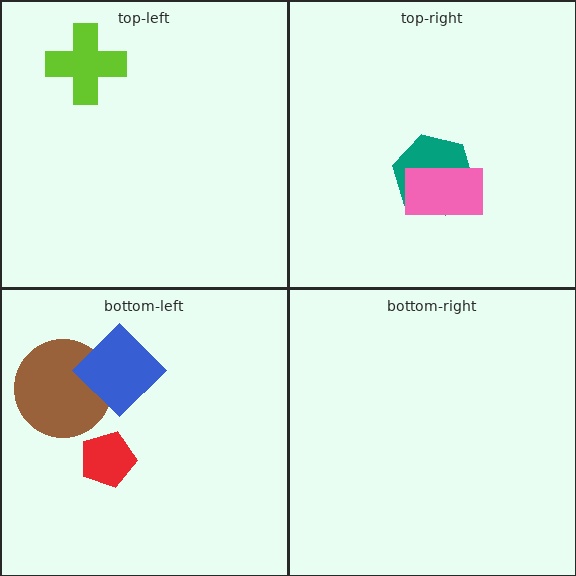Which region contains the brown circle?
The bottom-left region.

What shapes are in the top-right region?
The teal hexagon, the pink rectangle.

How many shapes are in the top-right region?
2.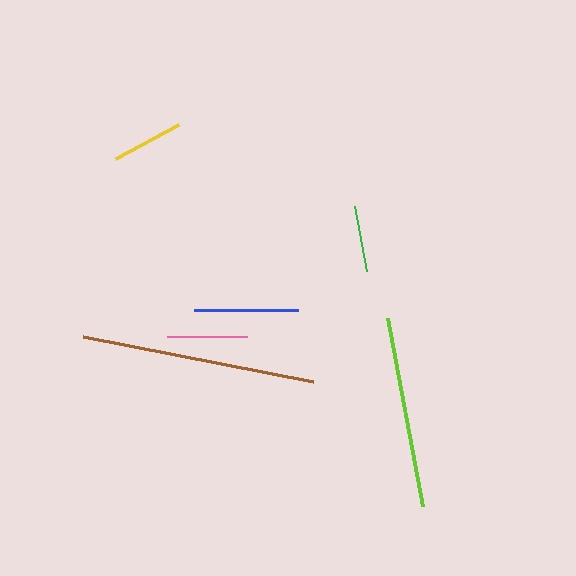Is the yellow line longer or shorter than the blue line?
The blue line is longer than the yellow line.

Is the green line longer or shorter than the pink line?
The pink line is longer than the green line.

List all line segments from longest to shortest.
From longest to shortest: brown, lime, blue, pink, yellow, green.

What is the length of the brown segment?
The brown segment is approximately 234 pixels long.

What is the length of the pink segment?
The pink segment is approximately 79 pixels long.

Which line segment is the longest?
The brown line is the longest at approximately 234 pixels.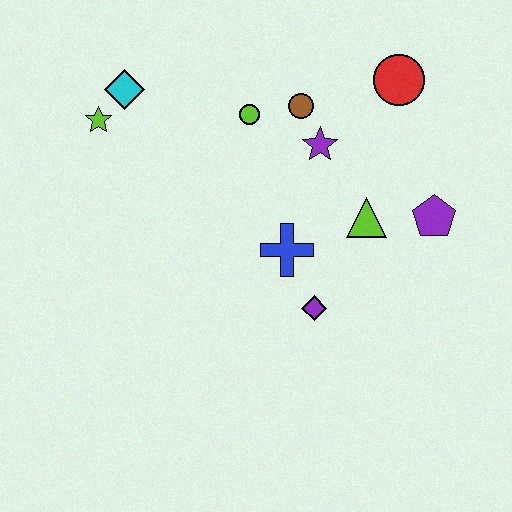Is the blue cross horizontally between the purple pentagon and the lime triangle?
No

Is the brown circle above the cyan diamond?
No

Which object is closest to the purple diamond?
The blue cross is closest to the purple diamond.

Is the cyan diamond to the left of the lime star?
No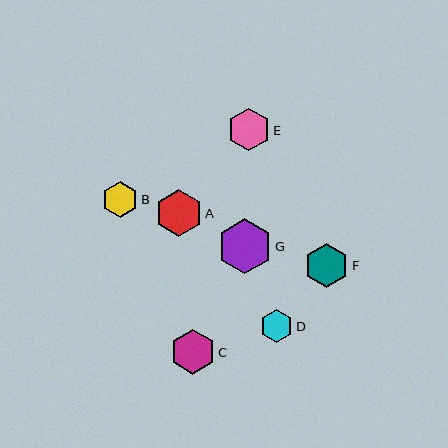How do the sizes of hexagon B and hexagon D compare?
Hexagon B and hexagon D are approximately the same size.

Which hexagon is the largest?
Hexagon G is the largest with a size of approximately 55 pixels.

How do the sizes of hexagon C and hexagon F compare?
Hexagon C and hexagon F are approximately the same size.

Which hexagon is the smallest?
Hexagon D is the smallest with a size of approximately 33 pixels.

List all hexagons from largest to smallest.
From largest to smallest: G, A, C, F, E, B, D.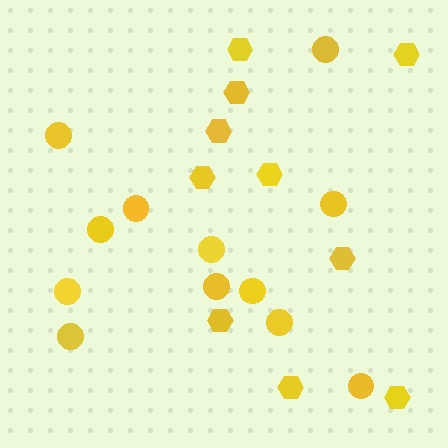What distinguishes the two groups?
There are 2 groups: one group of circles (12) and one group of hexagons (10).